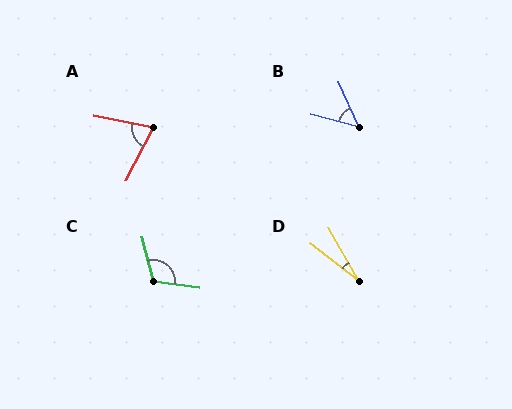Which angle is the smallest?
D, at approximately 22 degrees.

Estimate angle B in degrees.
Approximately 52 degrees.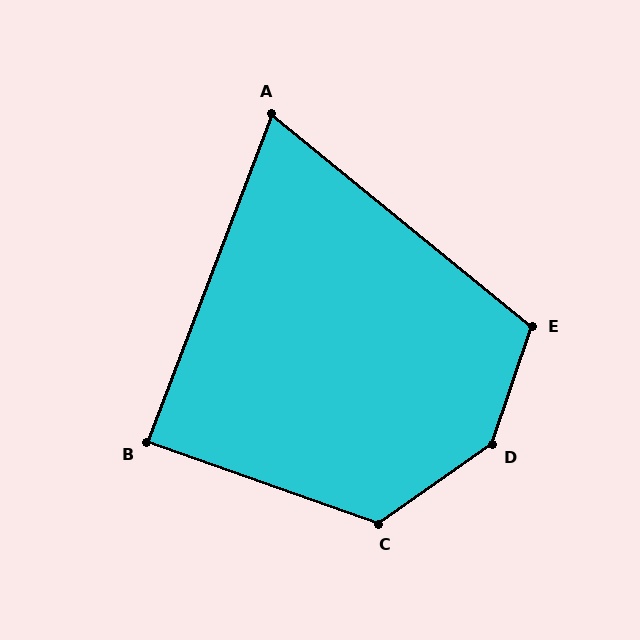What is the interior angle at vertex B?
Approximately 89 degrees (approximately right).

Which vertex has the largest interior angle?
D, at approximately 144 degrees.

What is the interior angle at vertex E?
Approximately 110 degrees (obtuse).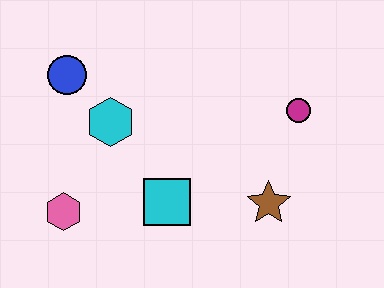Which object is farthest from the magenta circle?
The pink hexagon is farthest from the magenta circle.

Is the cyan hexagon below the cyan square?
No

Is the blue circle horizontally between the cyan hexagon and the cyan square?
No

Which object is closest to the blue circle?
The cyan hexagon is closest to the blue circle.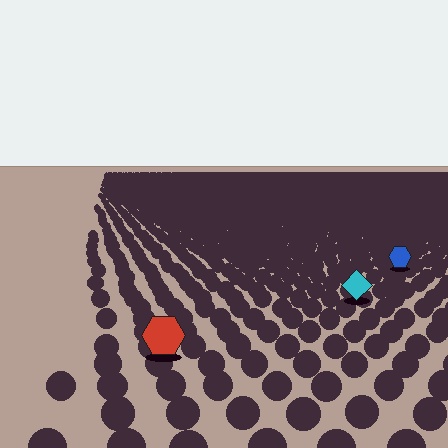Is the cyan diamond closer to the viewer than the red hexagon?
No. The red hexagon is closer — you can tell from the texture gradient: the ground texture is coarser near it.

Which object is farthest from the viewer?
The blue hexagon is farthest from the viewer. It appears smaller and the ground texture around it is denser.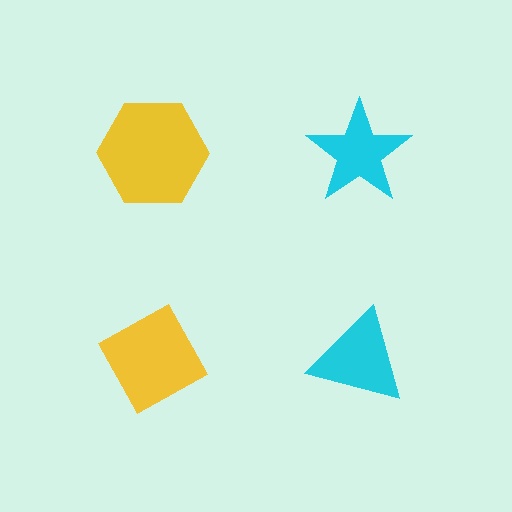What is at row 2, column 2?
A cyan triangle.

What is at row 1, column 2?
A cyan star.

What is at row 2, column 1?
A yellow diamond.